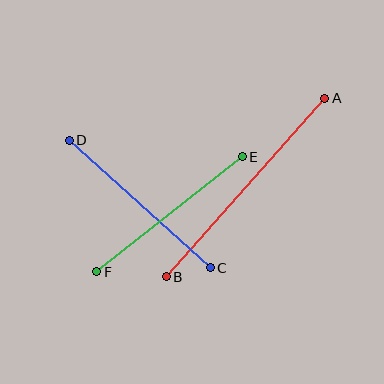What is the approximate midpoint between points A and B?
The midpoint is at approximately (245, 187) pixels.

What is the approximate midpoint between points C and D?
The midpoint is at approximately (140, 204) pixels.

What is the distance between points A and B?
The distance is approximately 239 pixels.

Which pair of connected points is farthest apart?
Points A and B are farthest apart.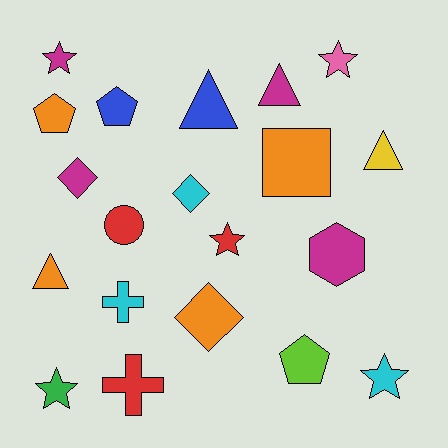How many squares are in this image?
There is 1 square.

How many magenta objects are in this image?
There are 4 magenta objects.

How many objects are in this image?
There are 20 objects.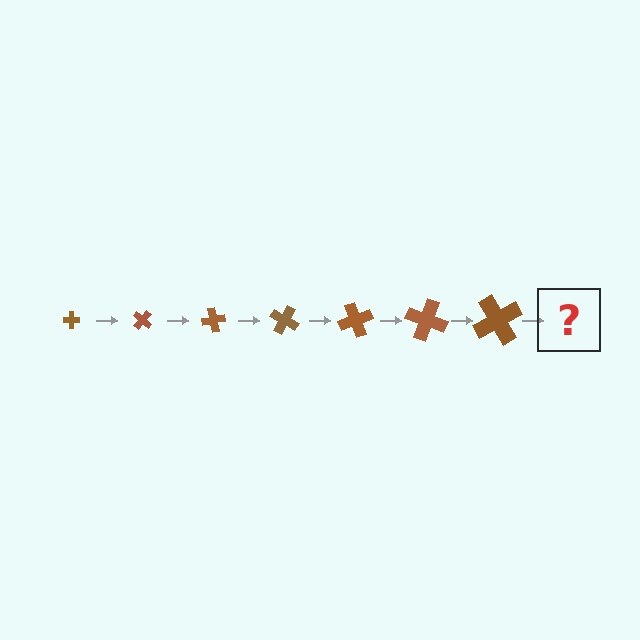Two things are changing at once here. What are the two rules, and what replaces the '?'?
The two rules are that the cross grows larger each step and it rotates 40 degrees each step. The '?' should be a cross, larger than the previous one and rotated 280 degrees from the start.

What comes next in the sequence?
The next element should be a cross, larger than the previous one and rotated 280 degrees from the start.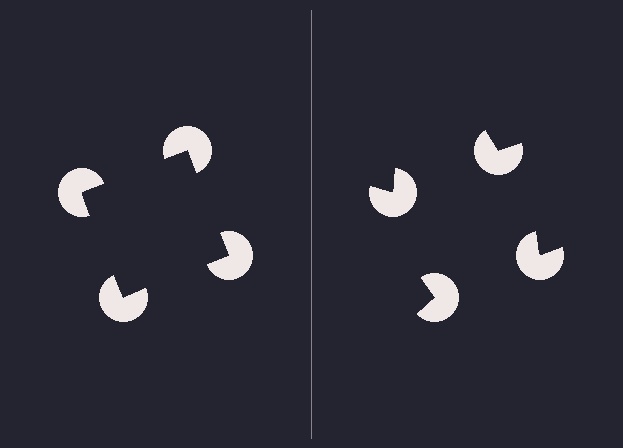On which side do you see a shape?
An illusory square appears on the left side. On the right side the wedge cuts are rotated, so no coherent shape forms.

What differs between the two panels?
The pac-man discs are positioned identically on both sides; only the wedge orientations differ. On the left they align to a square; on the right they are misaligned.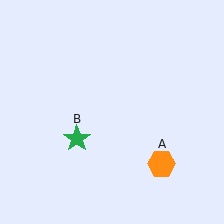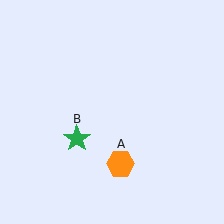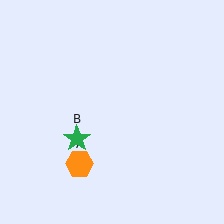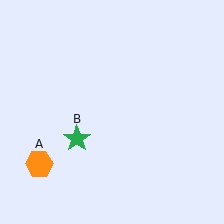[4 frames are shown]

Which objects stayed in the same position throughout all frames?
Green star (object B) remained stationary.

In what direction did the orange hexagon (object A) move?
The orange hexagon (object A) moved left.